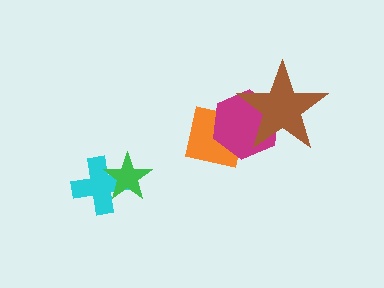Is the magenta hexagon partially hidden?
Yes, it is partially covered by another shape.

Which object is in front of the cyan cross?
The green star is in front of the cyan cross.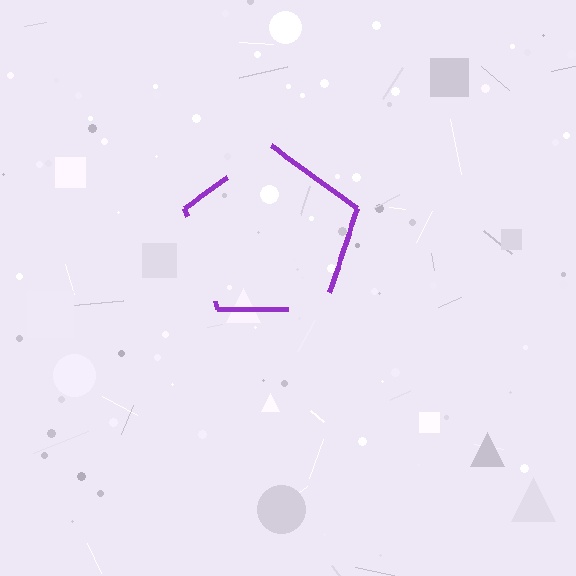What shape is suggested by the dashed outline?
The dashed outline suggests a pentagon.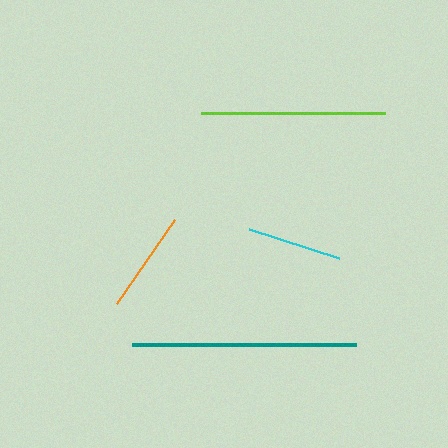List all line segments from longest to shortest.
From longest to shortest: teal, lime, orange, cyan.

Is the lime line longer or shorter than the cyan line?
The lime line is longer than the cyan line.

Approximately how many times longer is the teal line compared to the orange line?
The teal line is approximately 2.2 times the length of the orange line.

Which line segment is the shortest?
The cyan line is the shortest at approximately 96 pixels.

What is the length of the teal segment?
The teal segment is approximately 224 pixels long.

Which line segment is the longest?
The teal line is the longest at approximately 224 pixels.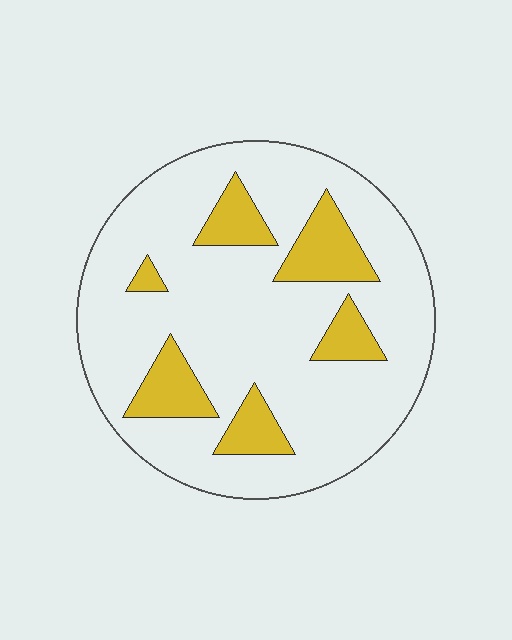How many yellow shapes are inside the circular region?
6.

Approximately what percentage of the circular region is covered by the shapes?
Approximately 20%.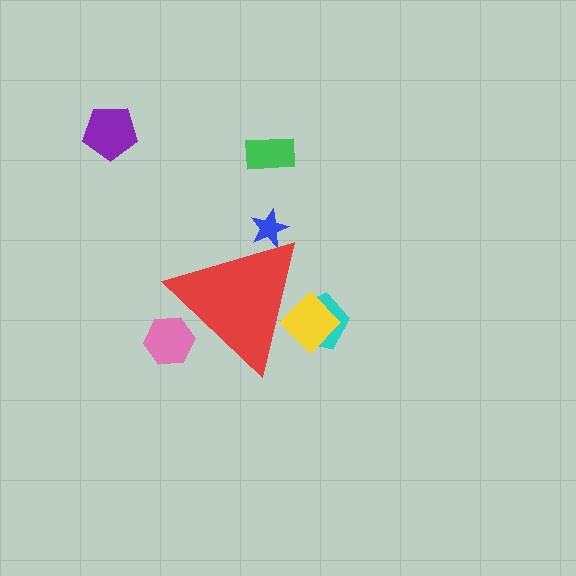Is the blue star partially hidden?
Yes, the blue star is partially hidden behind the red triangle.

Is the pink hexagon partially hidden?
Yes, the pink hexagon is partially hidden behind the red triangle.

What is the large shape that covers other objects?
A red triangle.